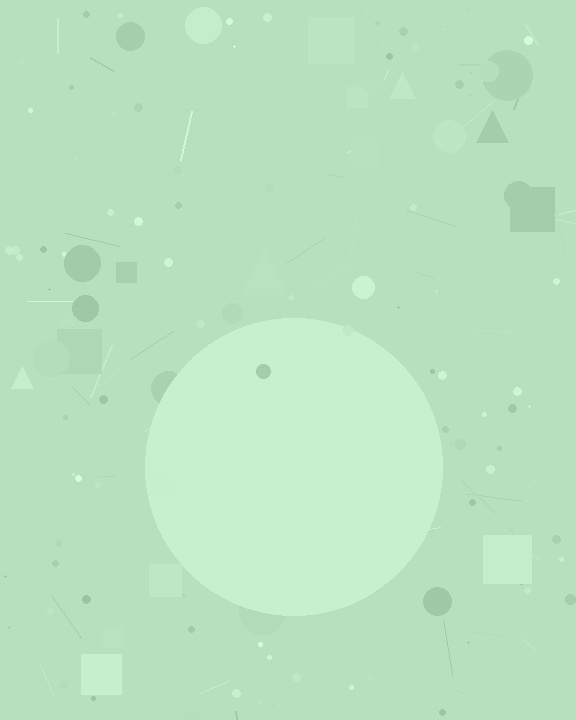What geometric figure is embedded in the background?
A circle is embedded in the background.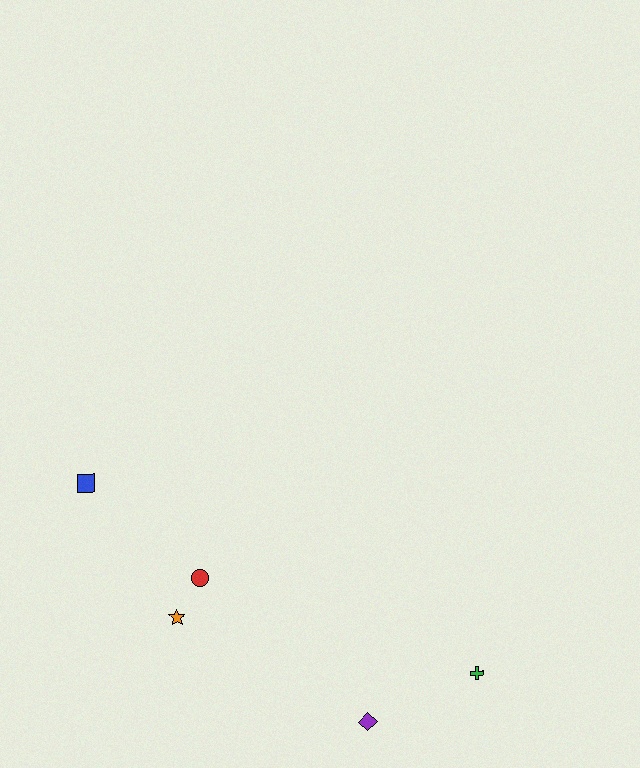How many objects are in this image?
There are 5 objects.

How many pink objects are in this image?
There are no pink objects.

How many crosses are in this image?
There is 1 cross.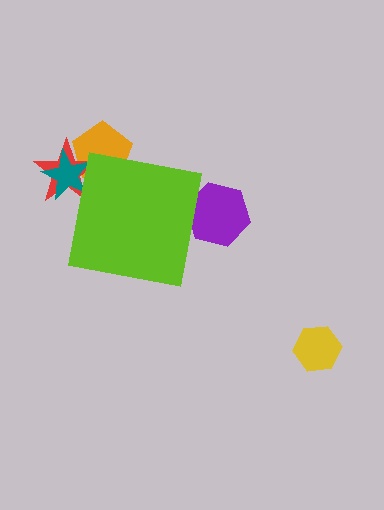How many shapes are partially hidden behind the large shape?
4 shapes are partially hidden.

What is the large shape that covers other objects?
A lime square.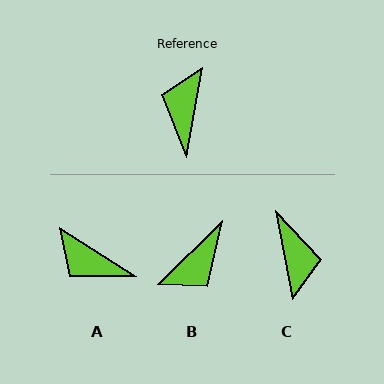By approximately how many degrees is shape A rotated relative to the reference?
Approximately 68 degrees counter-clockwise.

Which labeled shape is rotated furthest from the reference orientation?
C, about 159 degrees away.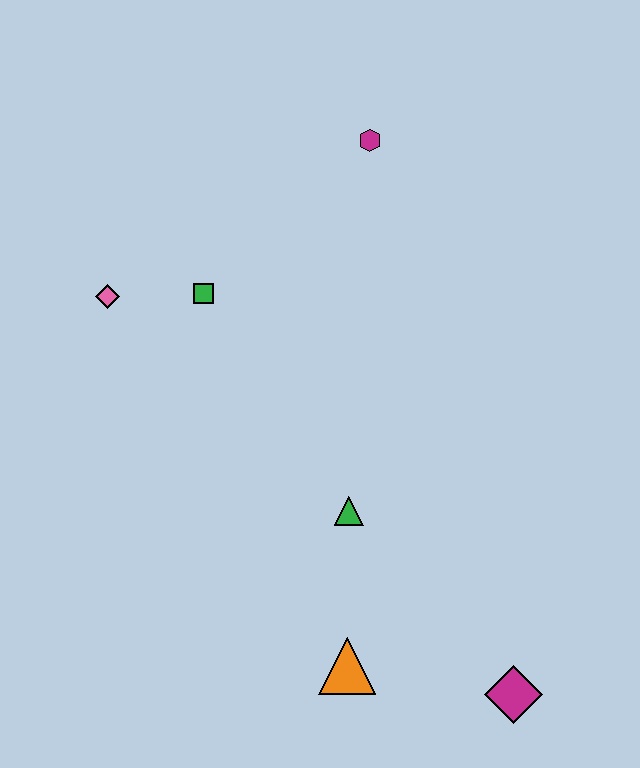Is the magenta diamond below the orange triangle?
Yes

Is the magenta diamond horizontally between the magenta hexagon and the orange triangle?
No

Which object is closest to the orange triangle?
The green triangle is closest to the orange triangle.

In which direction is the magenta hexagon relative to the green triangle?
The magenta hexagon is above the green triangle.